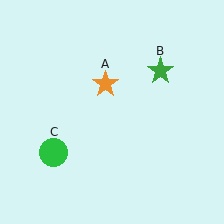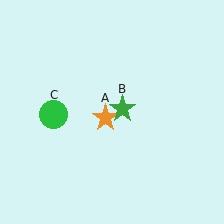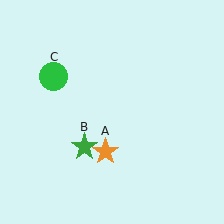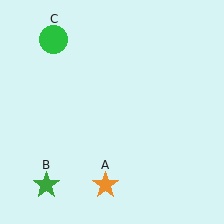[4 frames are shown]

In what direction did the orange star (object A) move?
The orange star (object A) moved down.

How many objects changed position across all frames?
3 objects changed position: orange star (object A), green star (object B), green circle (object C).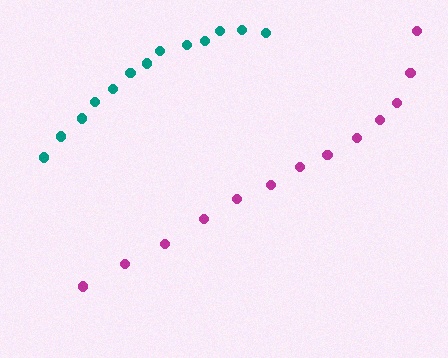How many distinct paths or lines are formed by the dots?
There are 2 distinct paths.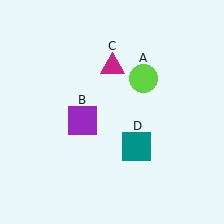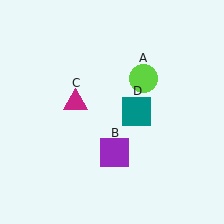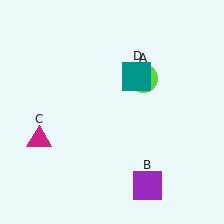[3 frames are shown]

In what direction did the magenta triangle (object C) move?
The magenta triangle (object C) moved down and to the left.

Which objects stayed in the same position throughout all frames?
Lime circle (object A) remained stationary.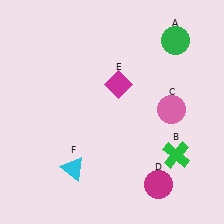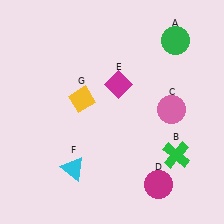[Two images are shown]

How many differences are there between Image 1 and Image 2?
There is 1 difference between the two images.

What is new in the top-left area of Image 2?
A yellow diamond (G) was added in the top-left area of Image 2.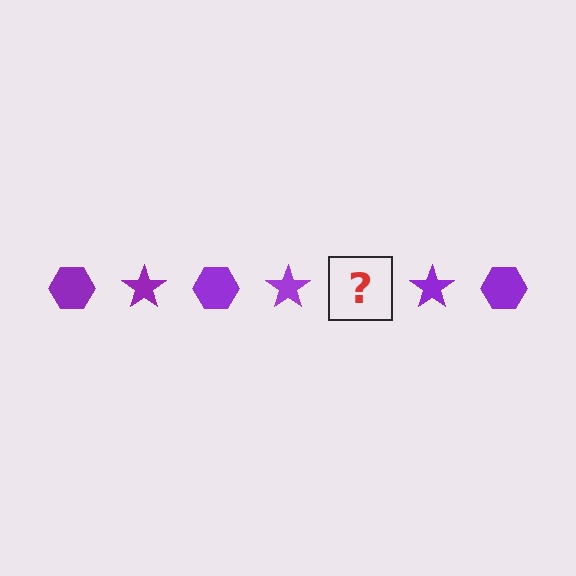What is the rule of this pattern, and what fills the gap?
The rule is that the pattern cycles through hexagon, star shapes in purple. The gap should be filled with a purple hexagon.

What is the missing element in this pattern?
The missing element is a purple hexagon.